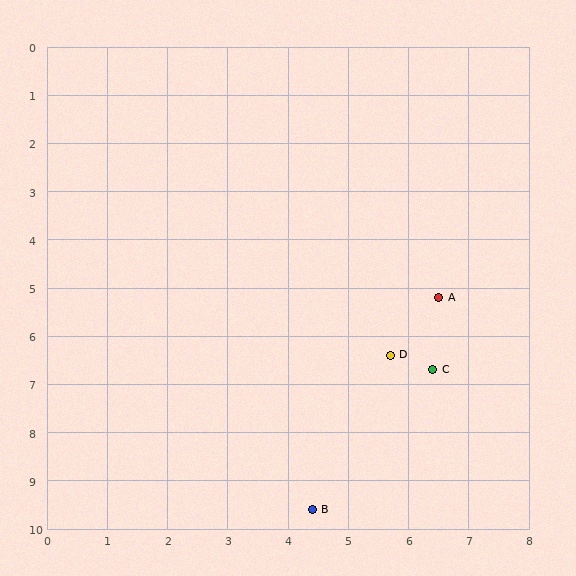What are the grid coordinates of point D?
Point D is at approximately (5.7, 6.4).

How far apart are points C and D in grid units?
Points C and D are about 0.8 grid units apart.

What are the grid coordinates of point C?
Point C is at approximately (6.4, 6.7).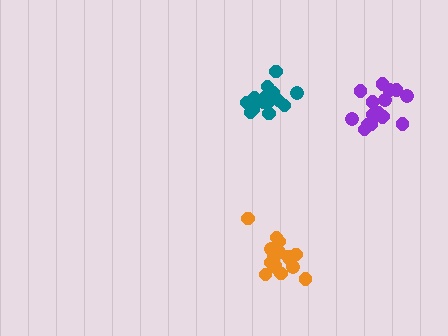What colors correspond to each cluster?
The clusters are colored: teal, purple, orange.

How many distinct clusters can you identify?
There are 3 distinct clusters.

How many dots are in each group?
Group 1: 15 dots, Group 2: 16 dots, Group 3: 16 dots (47 total).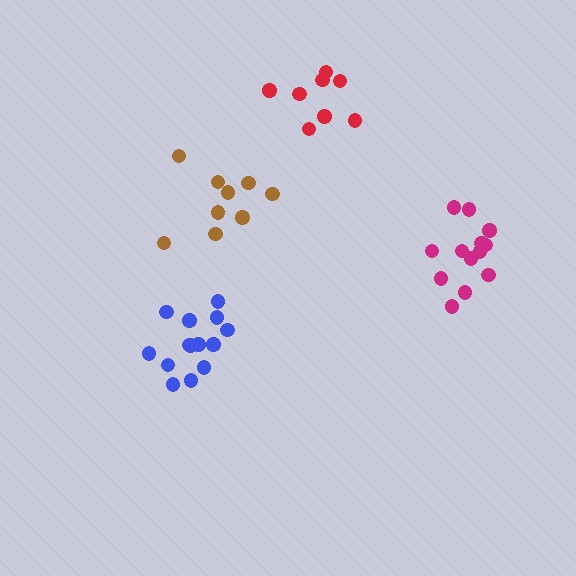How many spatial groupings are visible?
There are 4 spatial groupings.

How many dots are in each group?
Group 1: 13 dots, Group 2: 14 dots, Group 3: 9 dots, Group 4: 8 dots (44 total).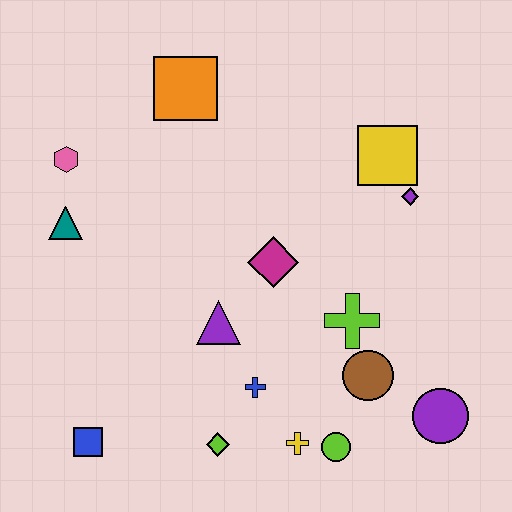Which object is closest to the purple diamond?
The yellow square is closest to the purple diamond.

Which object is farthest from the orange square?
The purple circle is farthest from the orange square.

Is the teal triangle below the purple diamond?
Yes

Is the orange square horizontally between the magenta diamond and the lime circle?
No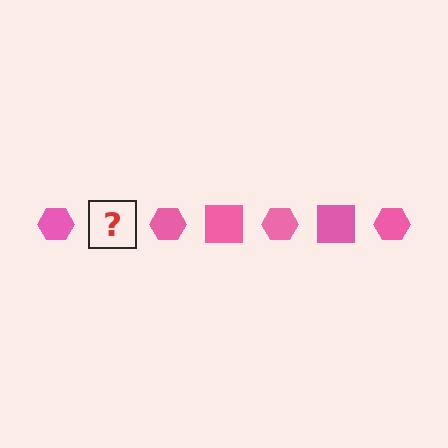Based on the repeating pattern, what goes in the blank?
The blank should be a pink square.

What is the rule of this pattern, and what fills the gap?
The rule is that the pattern cycles through hexagon, square shapes in pink. The gap should be filled with a pink square.